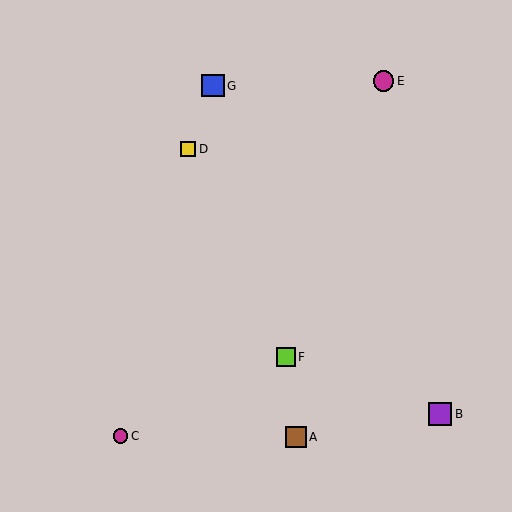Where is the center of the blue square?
The center of the blue square is at (213, 86).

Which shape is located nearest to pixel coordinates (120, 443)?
The magenta circle (labeled C) at (121, 436) is nearest to that location.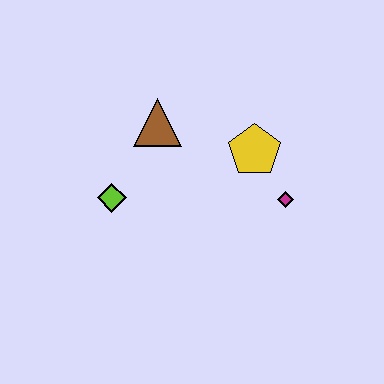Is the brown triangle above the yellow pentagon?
Yes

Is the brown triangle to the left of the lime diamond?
No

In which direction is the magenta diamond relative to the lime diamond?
The magenta diamond is to the right of the lime diamond.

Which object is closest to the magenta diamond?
The yellow pentagon is closest to the magenta diamond.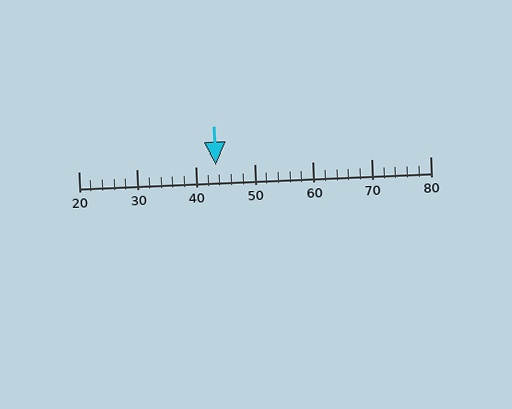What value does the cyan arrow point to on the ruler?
The cyan arrow points to approximately 43.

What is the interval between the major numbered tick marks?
The major tick marks are spaced 10 units apart.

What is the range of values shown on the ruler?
The ruler shows values from 20 to 80.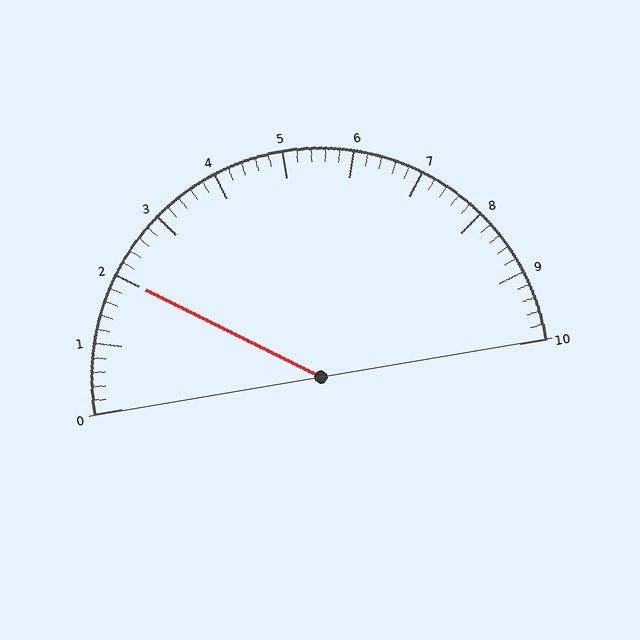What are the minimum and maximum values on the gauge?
The gauge ranges from 0 to 10.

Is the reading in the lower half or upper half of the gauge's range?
The reading is in the lower half of the range (0 to 10).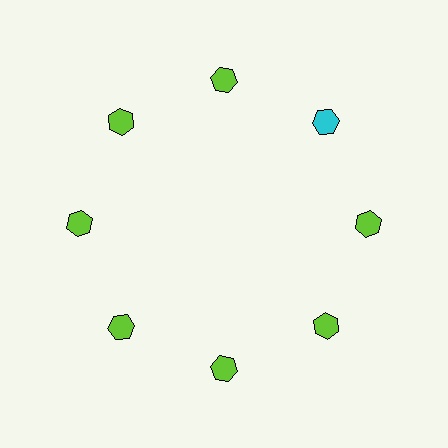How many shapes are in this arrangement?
There are 8 shapes arranged in a ring pattern.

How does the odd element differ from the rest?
It has a different color: cyan instead of lime.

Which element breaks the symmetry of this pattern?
The cyan hexagon at roughly the 2 o'clock position breaks the symmetry. All other shapes are lime hexagons.